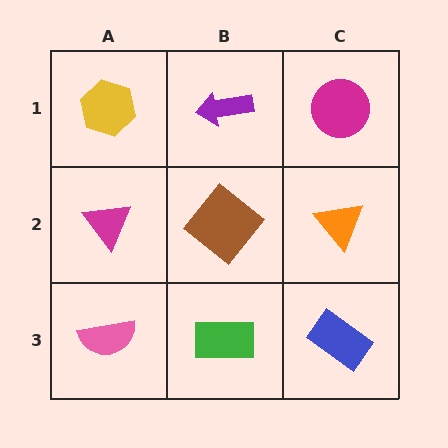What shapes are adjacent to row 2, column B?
A purple arrow (row 1, column B), a green rectangle (row 3, column B), a magenta triangle (row 2, column A), an orange triangle (row 2, column C).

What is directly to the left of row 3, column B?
A pink semicircle.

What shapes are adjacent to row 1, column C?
An orange triangle (row 2, column C), a purple arrow (row 1, column B).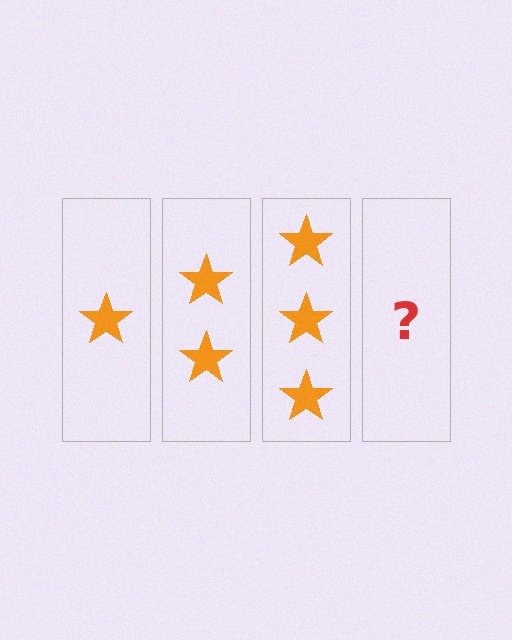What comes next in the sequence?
The next element should be 4 stars.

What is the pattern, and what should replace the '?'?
The pattern is that each step adds one more star. The '?' should be 4 stars.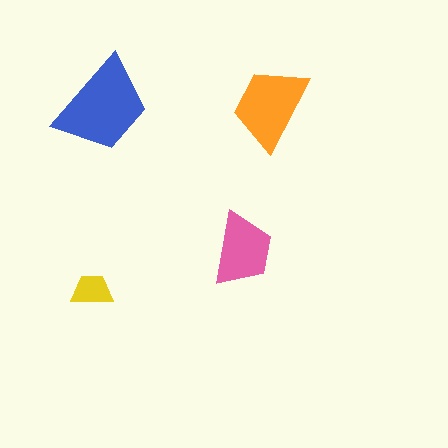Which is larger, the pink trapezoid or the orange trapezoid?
The orange one.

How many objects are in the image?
There are 4 objects in the image.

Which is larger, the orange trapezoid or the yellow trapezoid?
The orange one.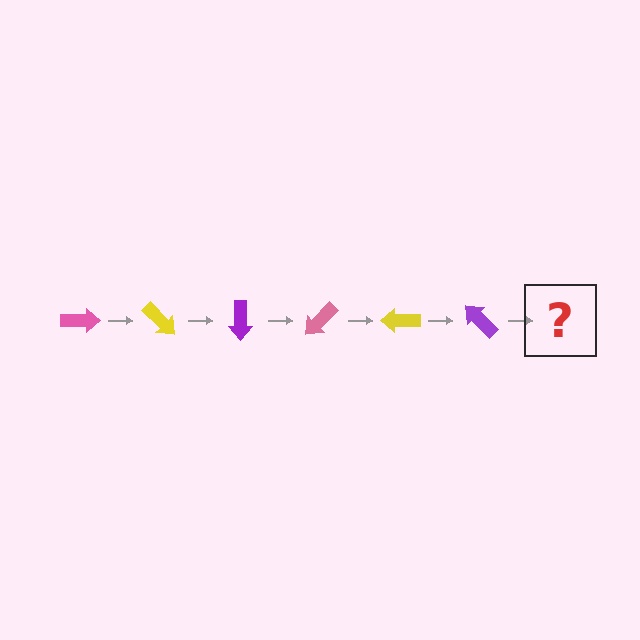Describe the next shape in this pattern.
It should be a pink arrow, rotated 270 degrees from the start.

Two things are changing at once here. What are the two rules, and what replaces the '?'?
The two rules are that it rotates 45 degrees each step and the color cycles through pink, yellow, and purple. The '?' should be a pink arrow, rotated 270 degrees from the start.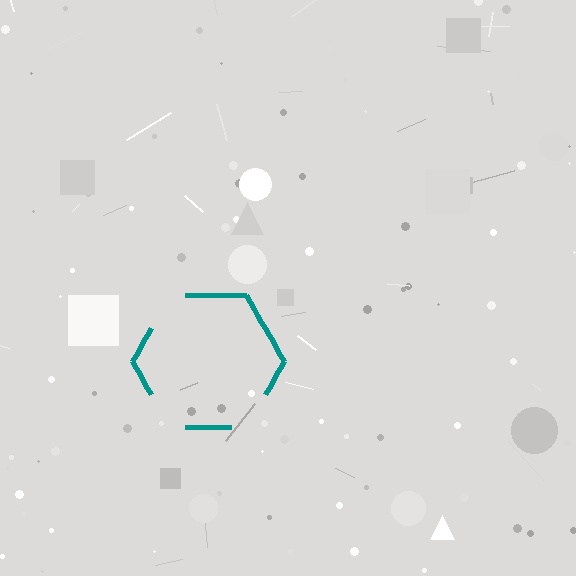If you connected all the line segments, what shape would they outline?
They would outline a hexagon.